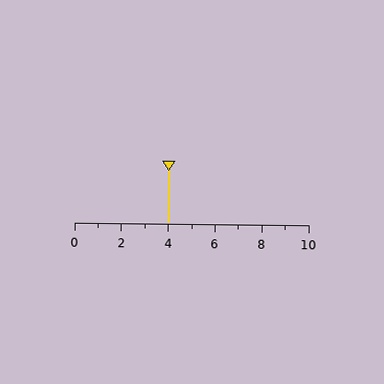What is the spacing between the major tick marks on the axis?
The major ticks are spaced 2 apart.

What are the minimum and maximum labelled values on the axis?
The axis runs from 0 to 10.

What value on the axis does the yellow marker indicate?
The marker indicates approximately 4.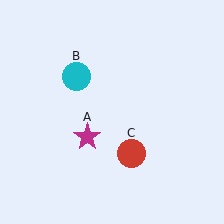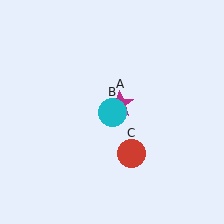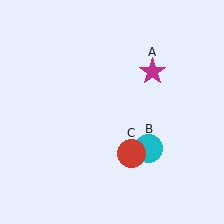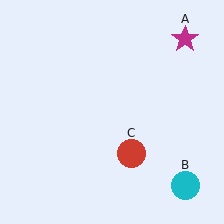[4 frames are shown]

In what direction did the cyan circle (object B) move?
The cyan circle (object B) moved down and to the right.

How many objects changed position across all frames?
2 objects changed position: magenta star (object A), cyan circle (object B).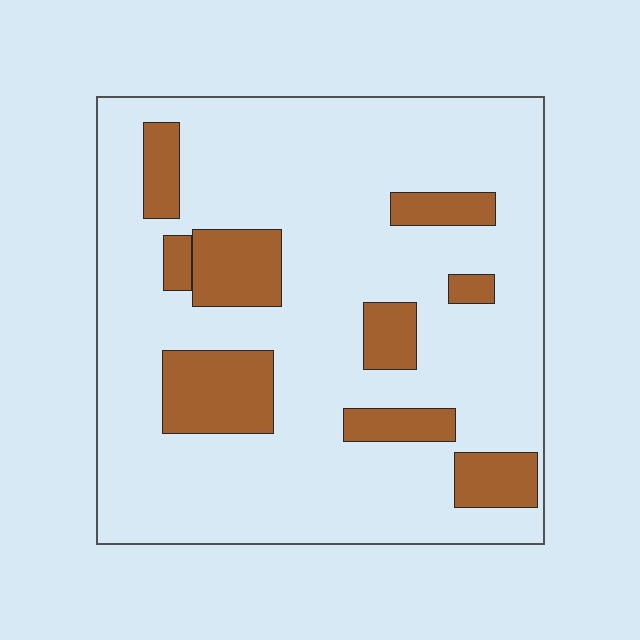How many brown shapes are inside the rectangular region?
9.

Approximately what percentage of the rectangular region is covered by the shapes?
Approximately 20%.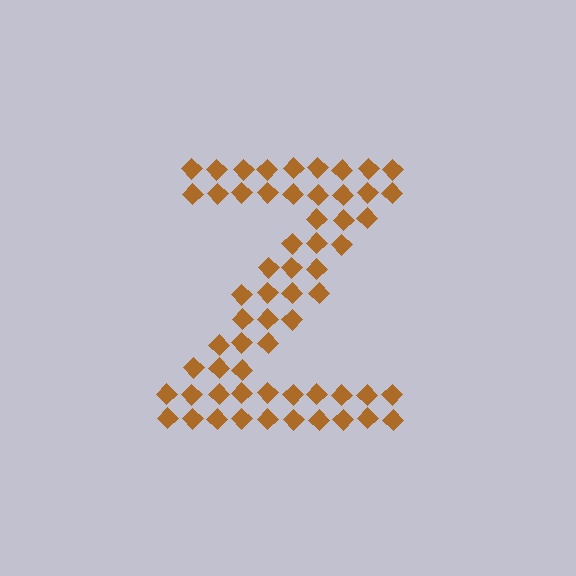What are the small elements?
The small elements are diamonds.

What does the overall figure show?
The overall figure shows the letter Z.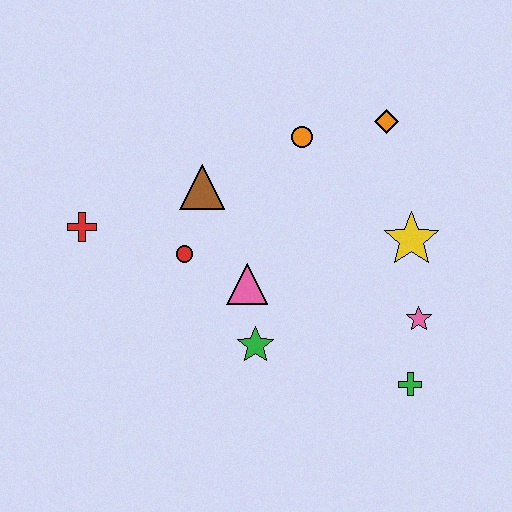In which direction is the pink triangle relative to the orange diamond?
The pink triangle is below the orange diamond.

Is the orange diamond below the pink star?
No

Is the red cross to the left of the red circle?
Yes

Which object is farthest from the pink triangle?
The orange diamond is farthest from the pink triangle.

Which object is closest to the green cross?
The pink star is closest to the green cross.